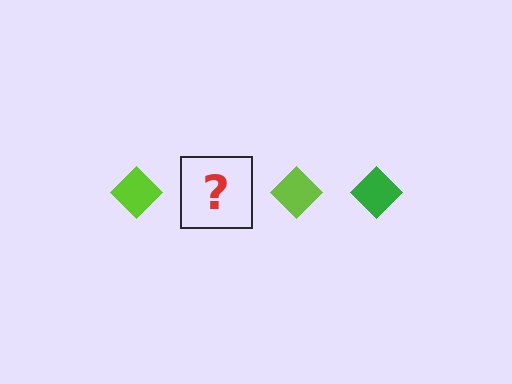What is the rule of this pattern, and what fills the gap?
The rule is that the pattern cycles through lime, green diamonds. The gap should be filled with a green diamond.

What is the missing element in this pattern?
The missing element is a green diamond.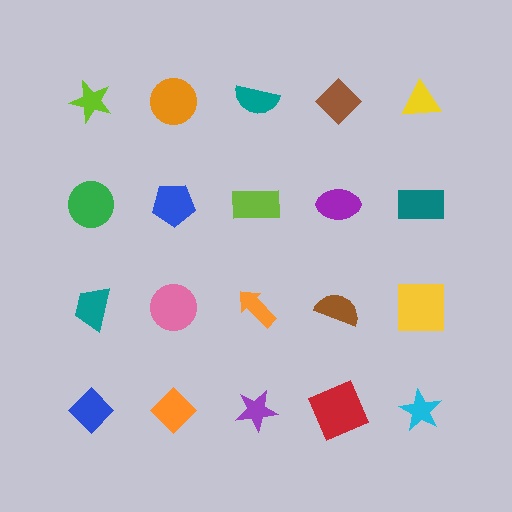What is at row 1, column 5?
A yellow triangle.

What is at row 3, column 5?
A yellow square.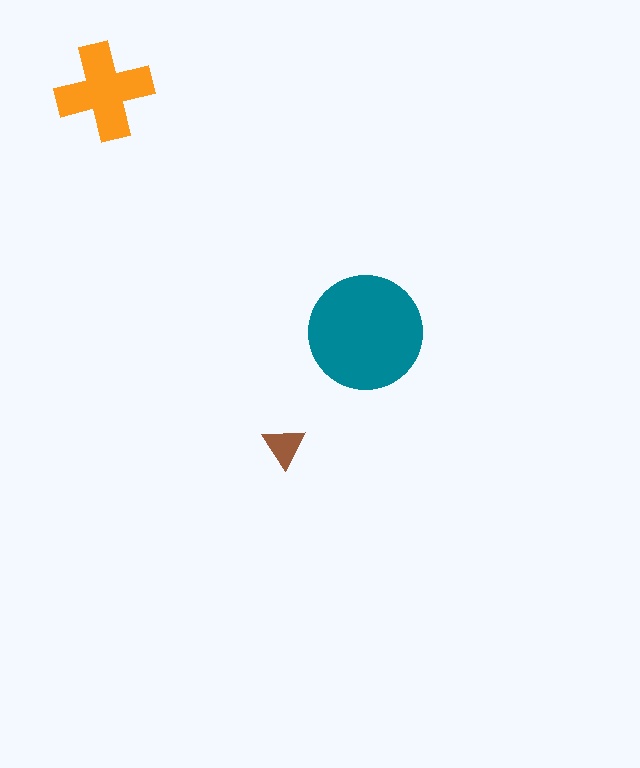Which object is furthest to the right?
The teal circle is rightmost.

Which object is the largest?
The teal circle.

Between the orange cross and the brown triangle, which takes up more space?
The orange cross.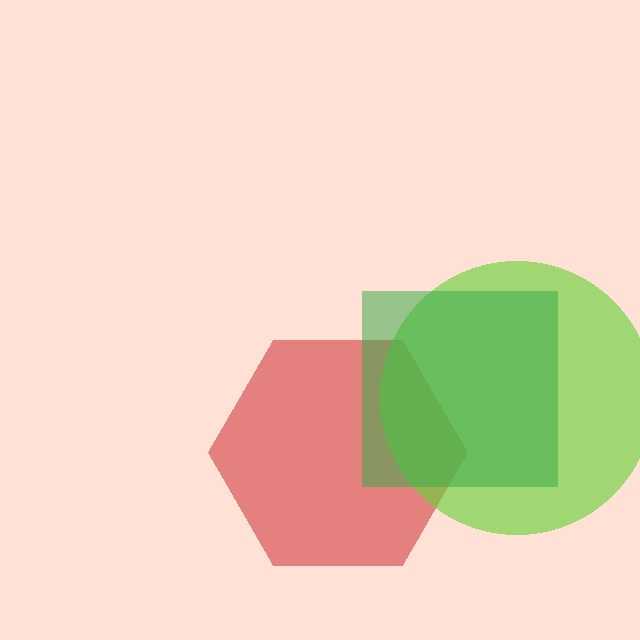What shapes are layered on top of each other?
The layered shapes are: a red hexagon, a lime circle, a green square.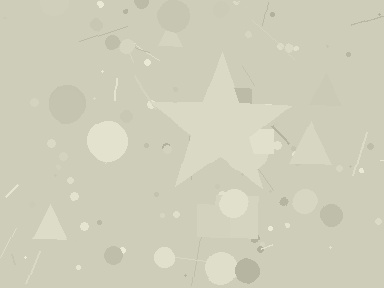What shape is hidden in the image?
A star is hidden in the image.